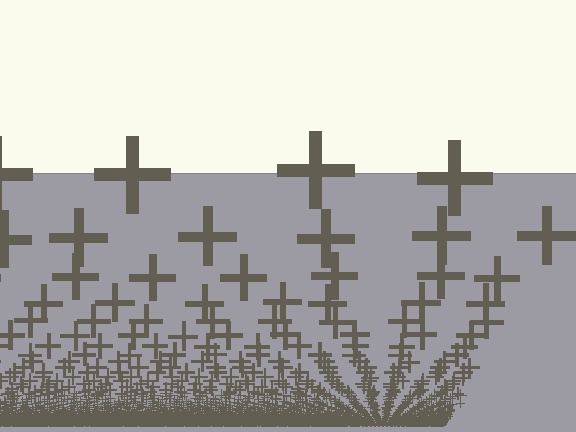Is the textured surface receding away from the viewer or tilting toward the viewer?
The surface appears to tilt toward the viewer. Texture elements get larger and sparser toward the top.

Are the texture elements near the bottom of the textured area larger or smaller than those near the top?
Smaller. The gradient is inverted — elements near the bottom are smaller and denser.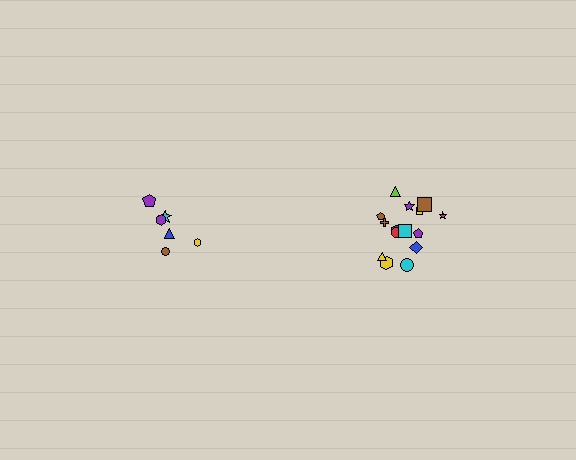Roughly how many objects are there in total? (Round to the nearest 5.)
Roughly 20 objects in total.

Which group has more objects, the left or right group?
The right group.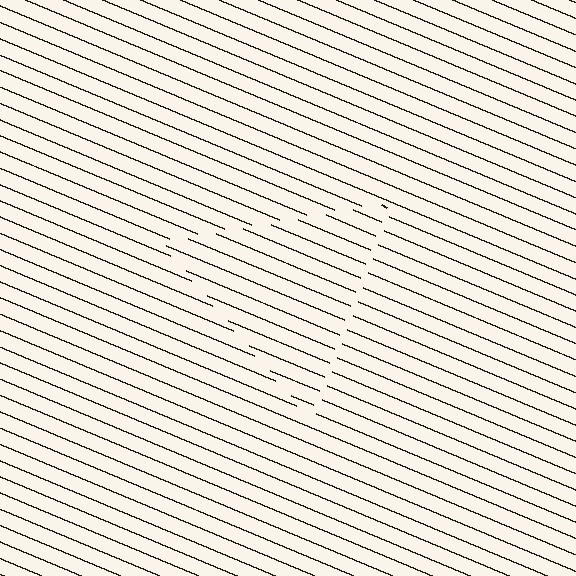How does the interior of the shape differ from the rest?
The interior of the shape contains the same grating, shifted by half a period — the contour is defined by the phase discontinuity where line-ends from the inner and outer gratings abut.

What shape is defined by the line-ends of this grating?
An illusory triangle. The interior of the shape contains the same grating, shifted by half a period — the contour is defined by the phase discontinuity where line-ends from the inner and outer gratings abut.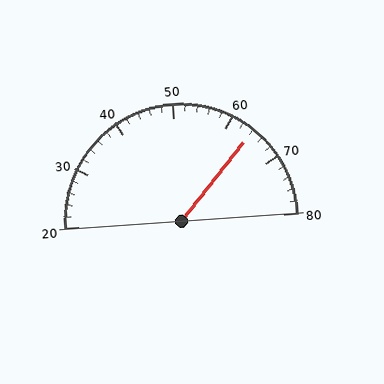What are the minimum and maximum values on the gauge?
The gauge ranges from 20 to 80.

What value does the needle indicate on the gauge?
The needle indicates approximately 64.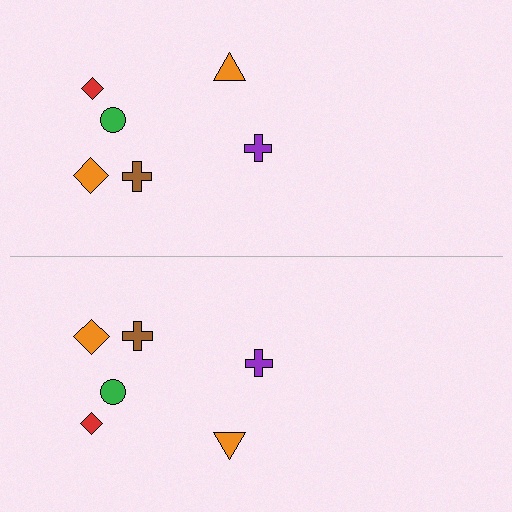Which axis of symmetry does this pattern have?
The pattern has a horizontal axis of symmetry running through the center of the image.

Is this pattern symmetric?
Yes, this pattern has bilateral (reflection) symmetry.